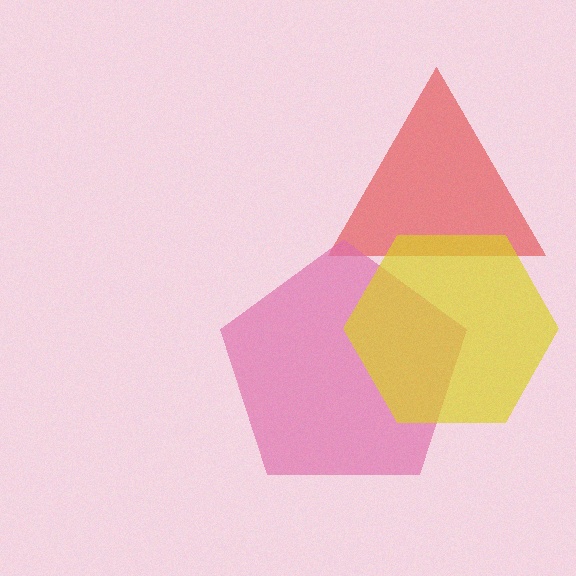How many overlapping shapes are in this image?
There are 3 overlapping shapes in the image.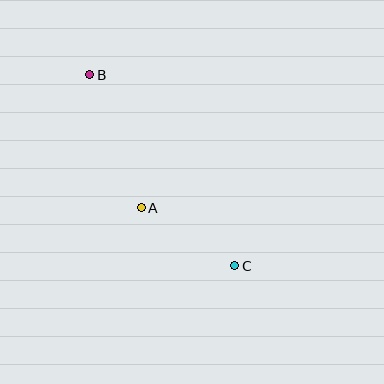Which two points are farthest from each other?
Points B and C are farthest from each other.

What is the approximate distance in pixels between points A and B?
The distance between A and B is approximately 143 pixels.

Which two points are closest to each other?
Points A and C are closest to each other.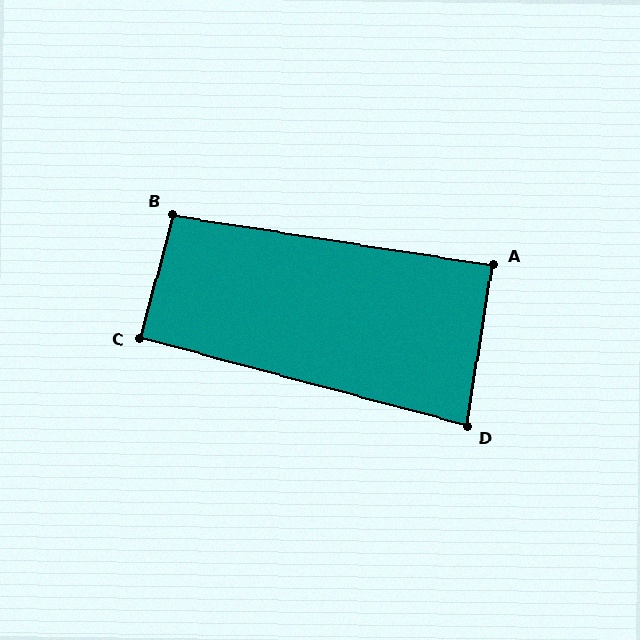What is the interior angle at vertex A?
Approximately 90 degrees (approximately right).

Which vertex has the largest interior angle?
B, at approximately 96 degrees.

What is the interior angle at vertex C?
Approximately 90 degrees (approximately right).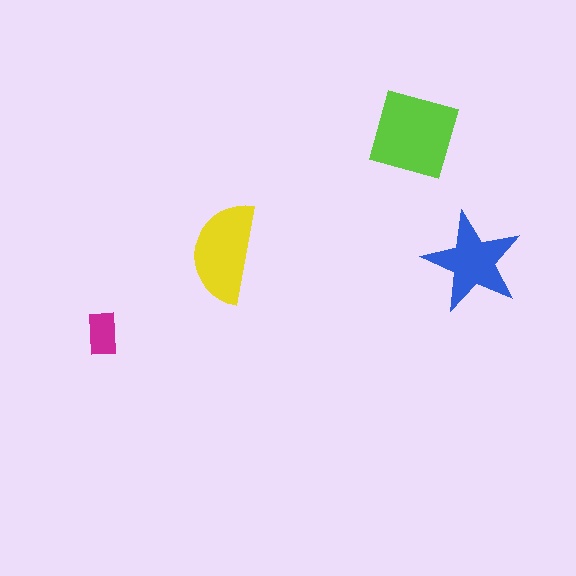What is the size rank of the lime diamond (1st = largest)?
1st.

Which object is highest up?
The lime diamond is topmost.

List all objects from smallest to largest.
The magenta rectangle, the blue star, the yellow semicircle, the lime diamond.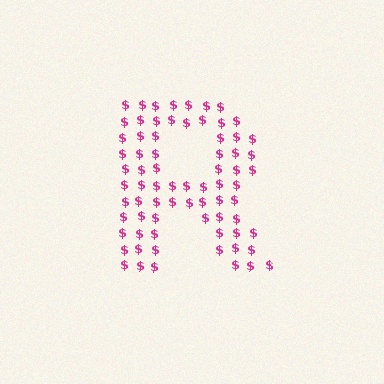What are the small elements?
The small elements are dollar signs.